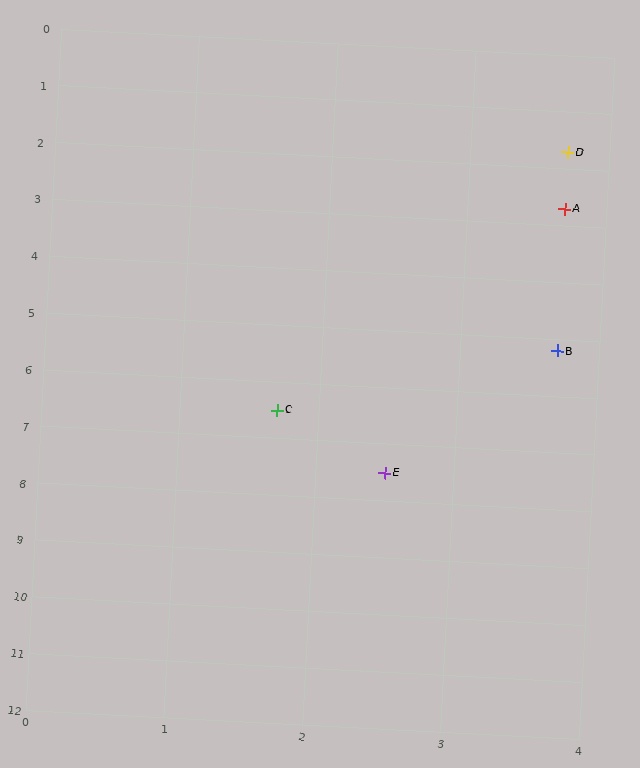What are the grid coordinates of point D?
Point D is at approximately (3.7, 1.7).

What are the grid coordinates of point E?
Point E is at approximately (2.5, 7.5).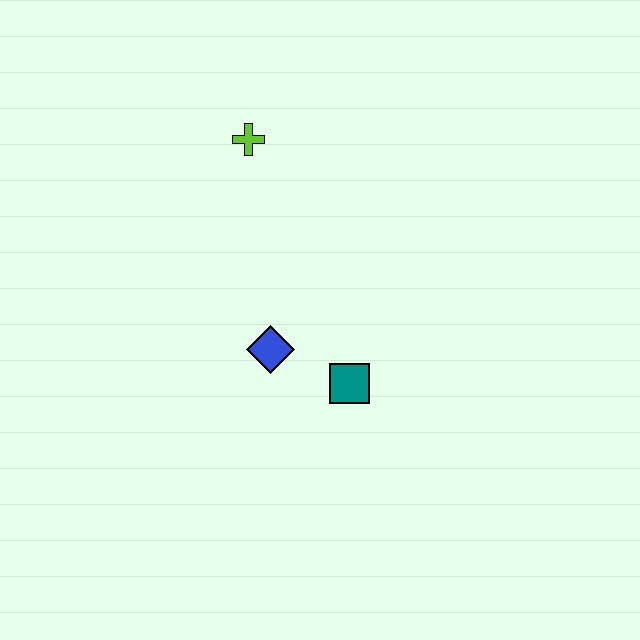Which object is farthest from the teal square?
The lime cross is farthest from the teal square.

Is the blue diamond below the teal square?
No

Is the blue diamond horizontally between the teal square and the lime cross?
Yes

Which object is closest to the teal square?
The blue diamond is closest to the teal square.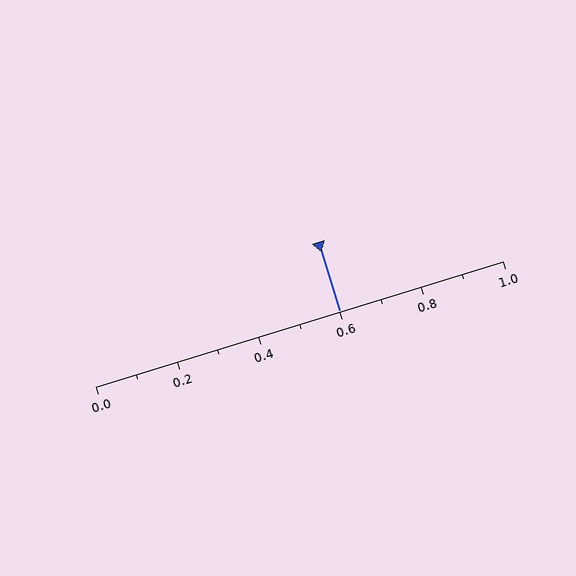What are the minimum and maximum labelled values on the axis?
The axis runs from 0.0 to 1.0.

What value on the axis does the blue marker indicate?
The marker indicates approximately 0.6.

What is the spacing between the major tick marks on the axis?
The major ticks are spaced 0.2 apart.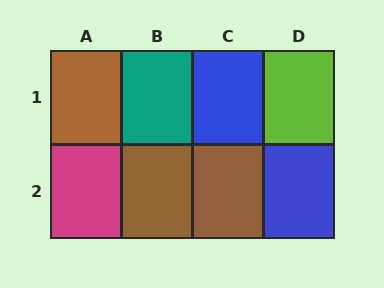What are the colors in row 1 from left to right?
Brown, teal, blue, lime.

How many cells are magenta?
1 cell is magenta.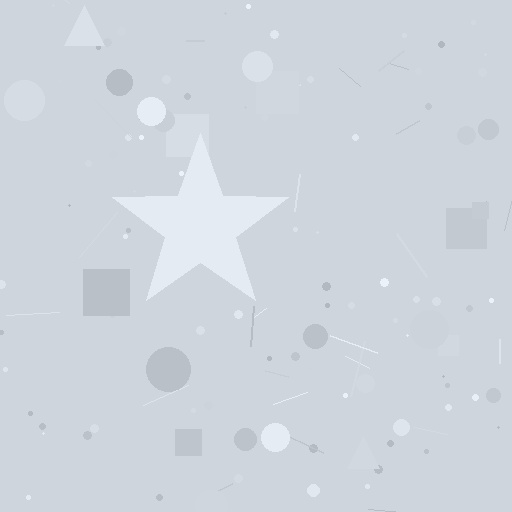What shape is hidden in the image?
A star is hidden in the image.